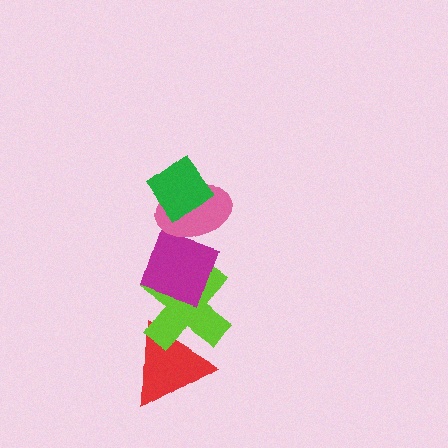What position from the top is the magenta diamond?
The magenta diamond is 3rd from the top.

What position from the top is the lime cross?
The lime cross is 4th from the top.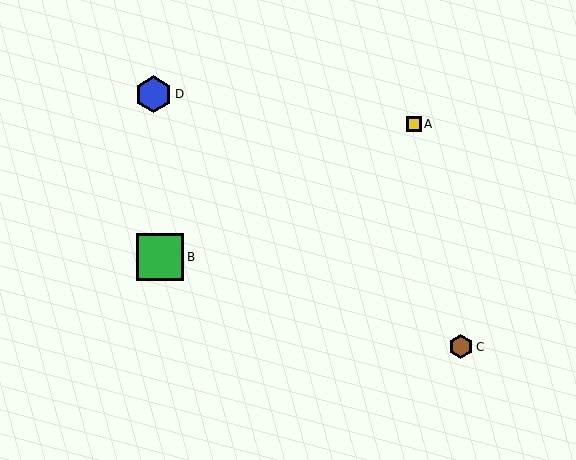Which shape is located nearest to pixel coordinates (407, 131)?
The yellow square (labeled A) at (414, 124) is nearest to that location.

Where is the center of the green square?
The center of the green square is at (160, 257).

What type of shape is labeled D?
Shape D is a blue hexagon.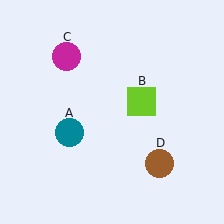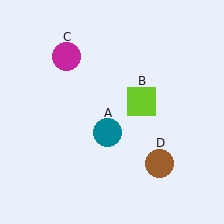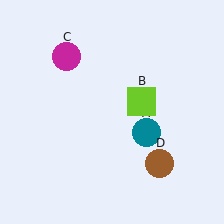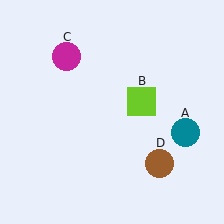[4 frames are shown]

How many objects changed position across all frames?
1 object changed position: teal circle (object A).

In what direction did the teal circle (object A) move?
The teal circle (object A) moved right.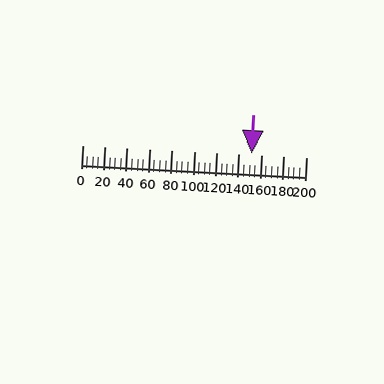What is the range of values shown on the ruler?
The ruler shows values from 0 to 200.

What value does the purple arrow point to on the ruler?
The purple arrow points to approximately 151.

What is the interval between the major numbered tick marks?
The major tick marks are spaced 20 units apart.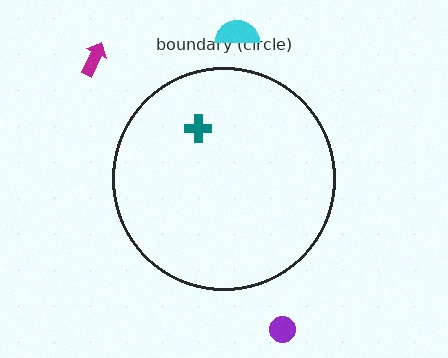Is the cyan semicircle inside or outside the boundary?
Outside.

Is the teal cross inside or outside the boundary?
Inside.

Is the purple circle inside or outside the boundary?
Outside.